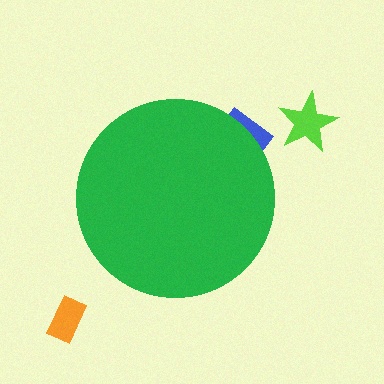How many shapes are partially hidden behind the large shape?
1 shape is partially hidden.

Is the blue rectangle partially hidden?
Yes, the blue rectangle is partially hidden behind the green circle.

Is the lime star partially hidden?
No, the lime star is fully visible.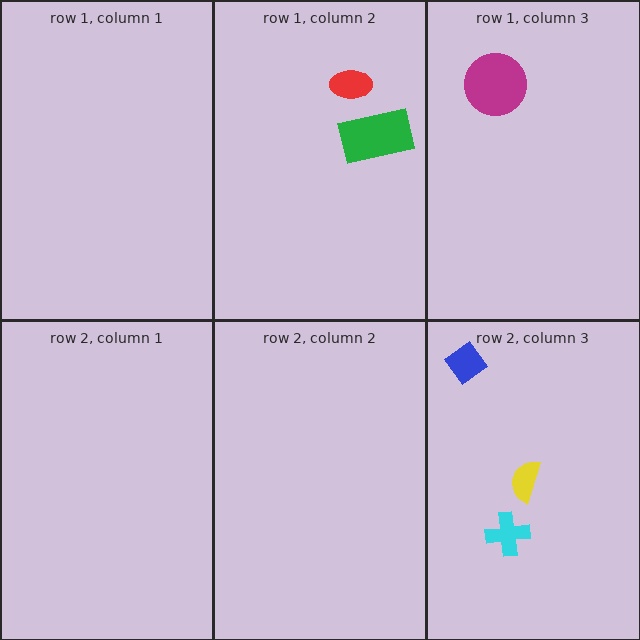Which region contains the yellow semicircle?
The row 2, column 3 region.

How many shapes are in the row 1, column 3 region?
1.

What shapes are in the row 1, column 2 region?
The red ellipse, the green rectangle.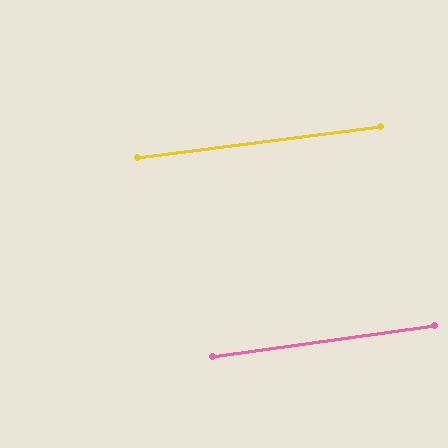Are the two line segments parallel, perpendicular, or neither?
Parallel — their directions differ by only 0.7°.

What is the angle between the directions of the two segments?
Approximately 1 degree.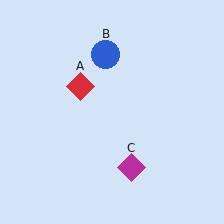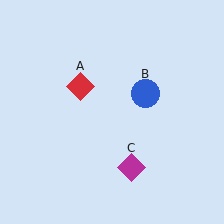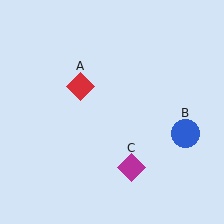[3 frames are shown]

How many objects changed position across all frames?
1 object changed position: blue circle (object B).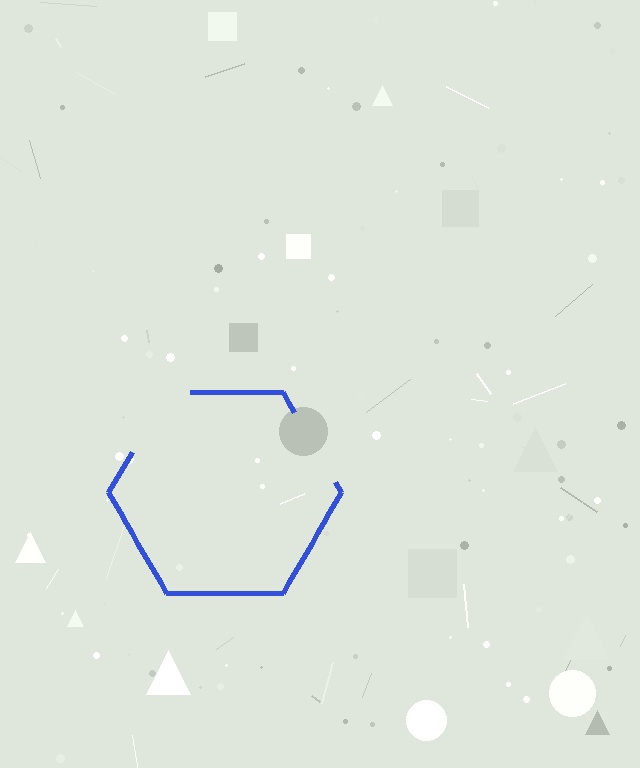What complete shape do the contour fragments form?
The contour fragments form a hexagon.